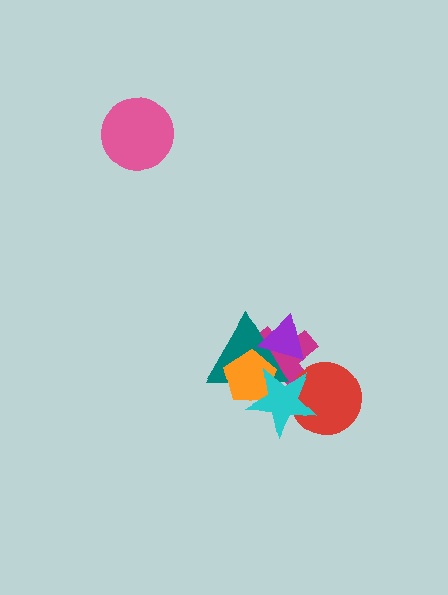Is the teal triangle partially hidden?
Yes, it is partially covered by another shape.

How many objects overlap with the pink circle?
0 objects overlap with the pink circle.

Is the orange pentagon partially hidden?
Yes, it is partially covered by another shape.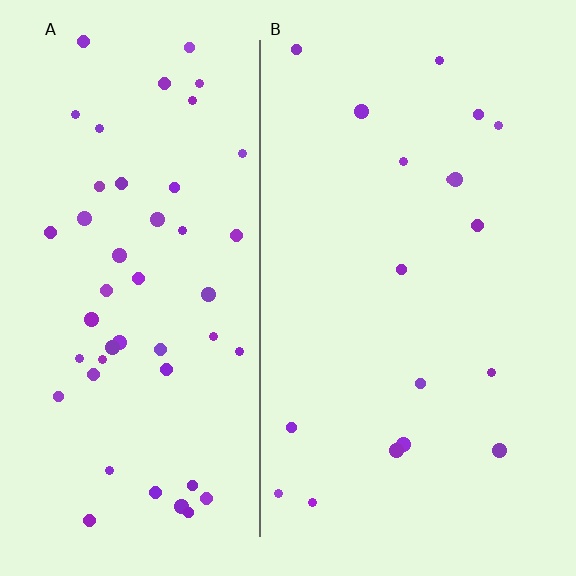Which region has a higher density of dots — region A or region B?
A (the left).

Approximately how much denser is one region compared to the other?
Approximately 2.7× — region A over region B.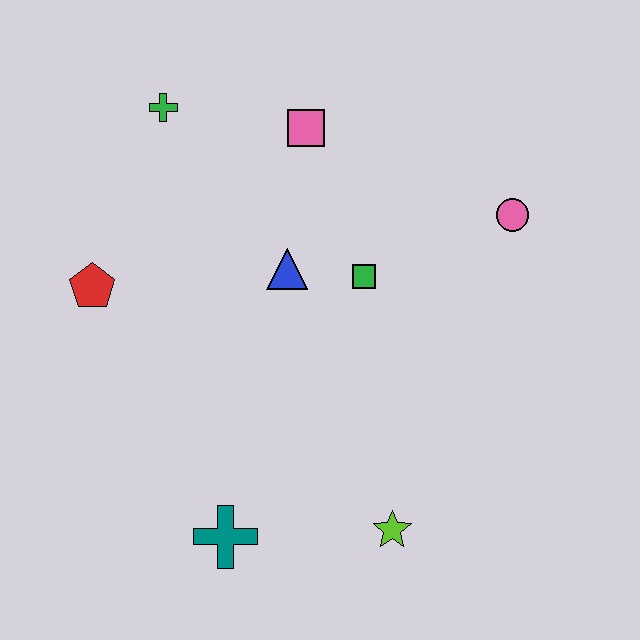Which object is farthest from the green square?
The teal cross is farthest from the green square.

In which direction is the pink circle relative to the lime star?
The pink circle is above the lime star.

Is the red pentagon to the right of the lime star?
No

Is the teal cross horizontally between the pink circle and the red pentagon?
Yes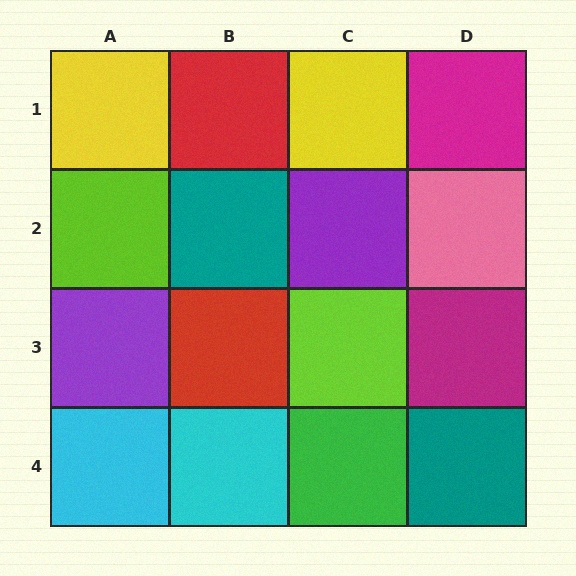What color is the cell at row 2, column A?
Lime.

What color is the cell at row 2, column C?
Purple.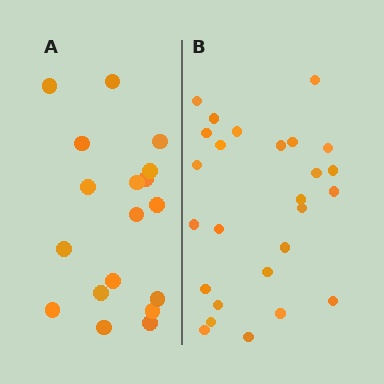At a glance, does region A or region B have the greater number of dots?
Region B (the right region) has more dots.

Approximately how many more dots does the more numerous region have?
Region B has roughly 8 or so more dots than region A.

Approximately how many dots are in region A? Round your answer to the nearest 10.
About 20 dots. (The exact count is 18, which rounds to 20.)